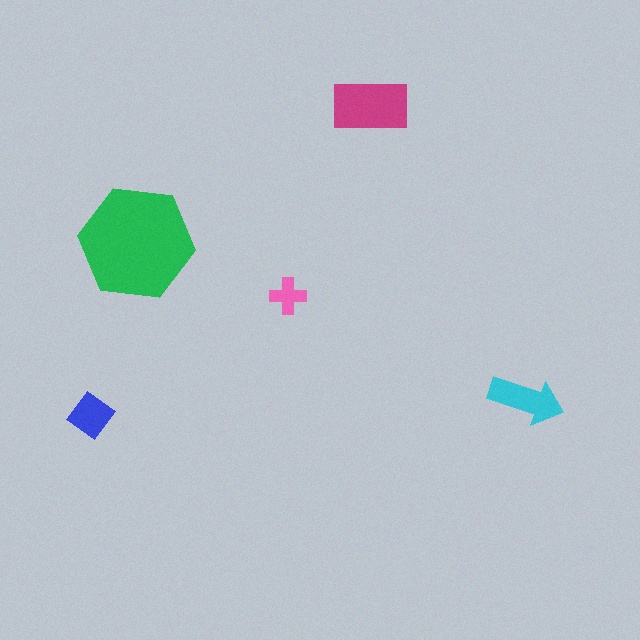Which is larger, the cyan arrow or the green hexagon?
The green hexagon.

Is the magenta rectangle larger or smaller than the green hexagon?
Smaller.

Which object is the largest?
The green hexagon.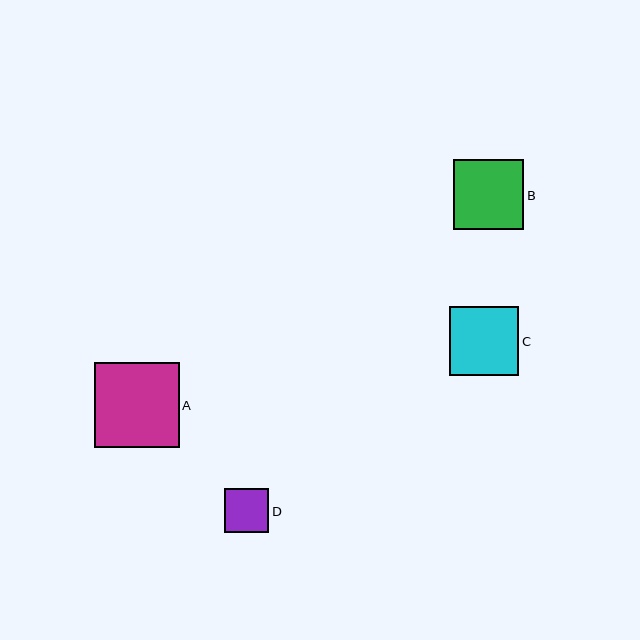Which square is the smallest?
Square D is the smallest with a size of approximately 44 pixels.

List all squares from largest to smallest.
From largest to smallest: A, B, C, D.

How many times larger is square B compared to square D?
Square B is approximately 1.6 times the size of square D.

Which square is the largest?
Square A is the largest with a size of approximately 84 pixels.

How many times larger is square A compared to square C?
Square A is approximately 1.2 times the size of square C.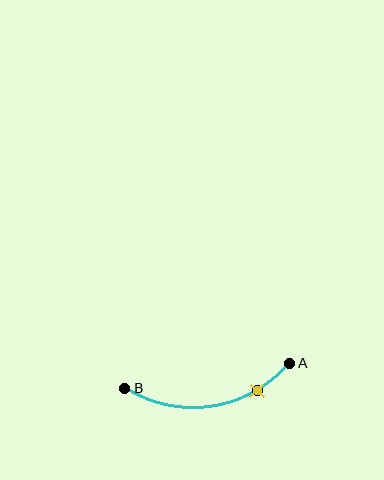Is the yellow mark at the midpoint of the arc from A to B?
No. The yellow mark lies on the arc but is closer to endpoint A. The arc midpoint would be at the point on the curve equidistant along the arc from both A and B.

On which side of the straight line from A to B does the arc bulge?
The arc bulges below the straight line connecting A and B.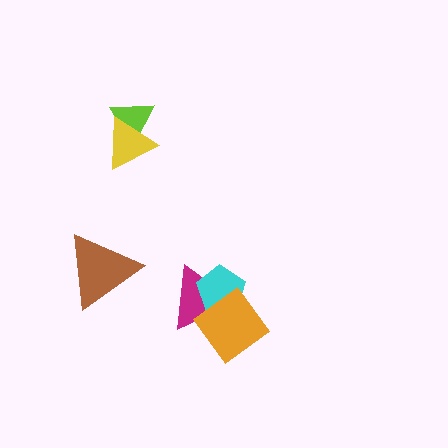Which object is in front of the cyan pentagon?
The orange diamond is in front of the cyan pentagon.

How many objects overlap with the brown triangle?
0 objects overlap with the brown triangle.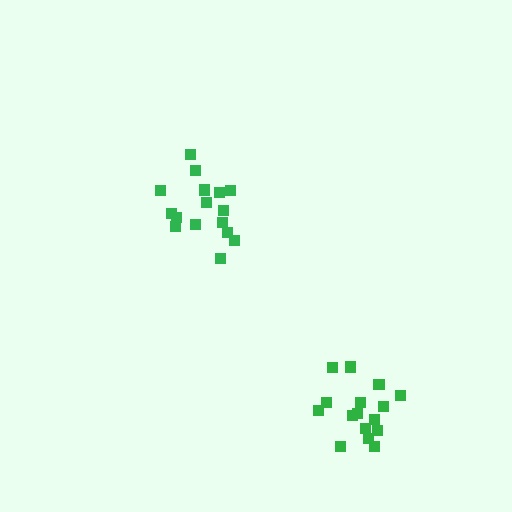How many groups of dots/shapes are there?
There are 2 groups.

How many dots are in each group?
Group 1: 17 dots, Group 2: 16 dots (33 total).